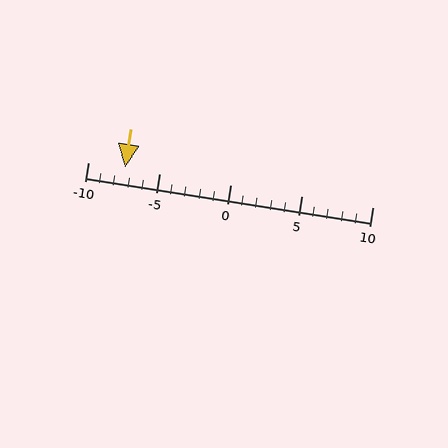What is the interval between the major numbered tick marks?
The major tick marks are spaced 5 units apart.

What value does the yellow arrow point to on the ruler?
The yellow arrow points to approximately -7.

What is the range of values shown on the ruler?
The ruler shows values from -10 to 10.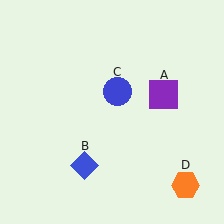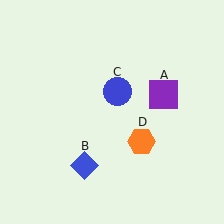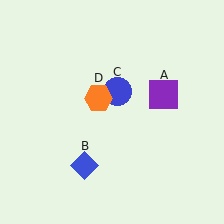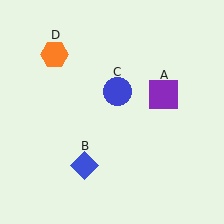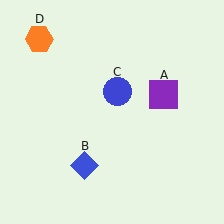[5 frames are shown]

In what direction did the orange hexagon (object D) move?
The orange hexagon (object D) moved up and to the left.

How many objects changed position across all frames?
1 object changed position: orange hexagon (object D).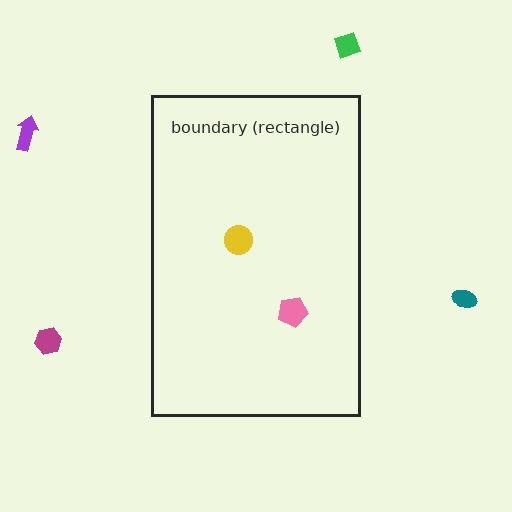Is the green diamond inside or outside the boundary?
Outside.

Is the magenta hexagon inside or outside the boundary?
Outside.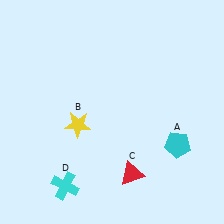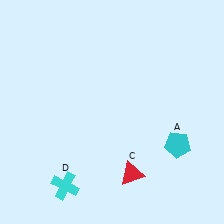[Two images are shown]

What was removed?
The yellow star (B) was removed in Image 2.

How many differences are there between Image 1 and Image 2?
There is 1 difference between the two images.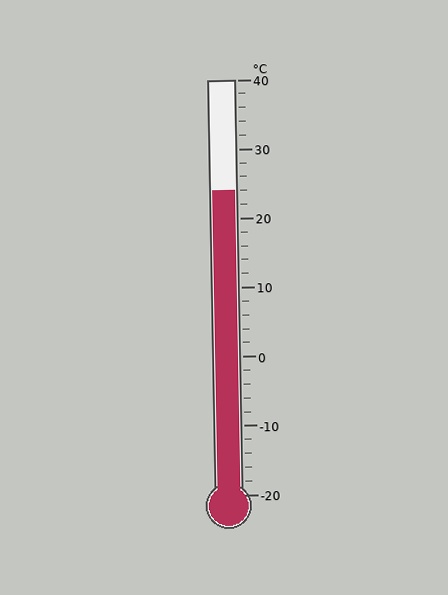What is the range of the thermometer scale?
The thermometer scale ranges from -20°C to 40°C.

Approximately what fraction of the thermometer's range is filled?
The thermometer is filled to approximately 75% of its range.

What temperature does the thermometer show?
The thermometer shows approximately 24°C.